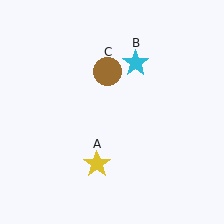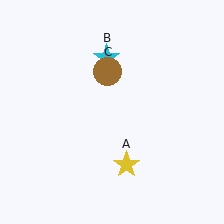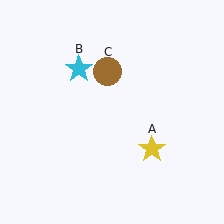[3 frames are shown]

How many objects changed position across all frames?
2 objects changed position: yellow star (object A), cyan star (object B).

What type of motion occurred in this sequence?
The yellow star (object A), cyan star (object B) rotated counterclockwise around the center of the scene.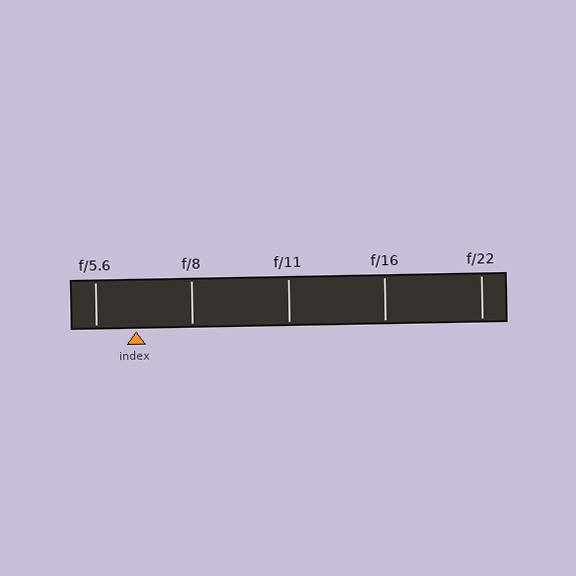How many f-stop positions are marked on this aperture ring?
There are 5 f-stop positions marked.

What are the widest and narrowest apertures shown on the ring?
The widest aperture shown is f/5.6 and the narrowest is f/22.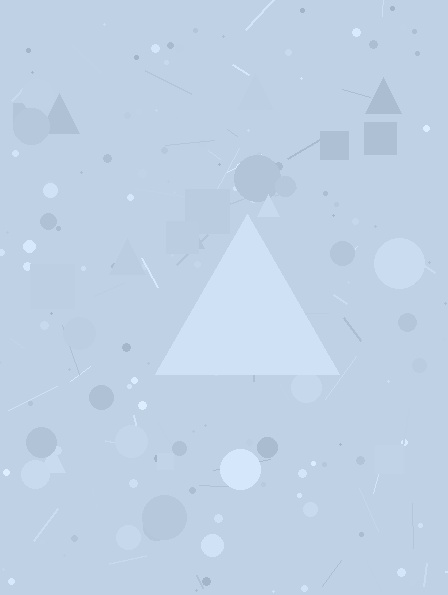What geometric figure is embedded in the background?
A triangle is embedded in the background.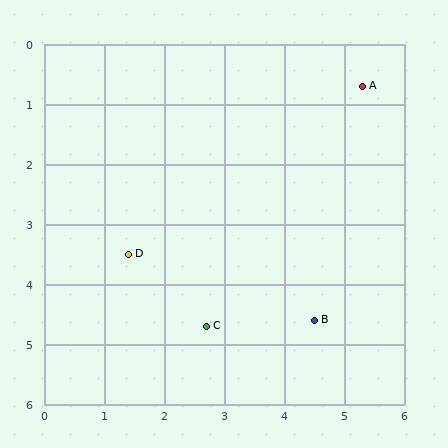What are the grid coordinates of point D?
Point D is at approximately (1.4, 3.5).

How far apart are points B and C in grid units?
Points B and C are about 1.8 grid units apart.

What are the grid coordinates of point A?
Point A is at approximately (5.3, 0.7).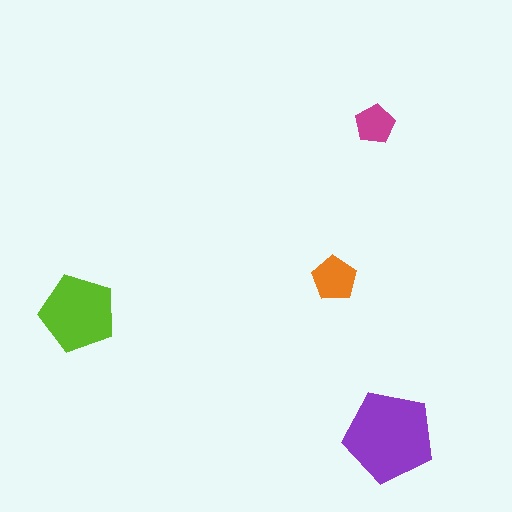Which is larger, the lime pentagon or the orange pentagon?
The lime one.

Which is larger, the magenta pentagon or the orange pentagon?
The orange one.